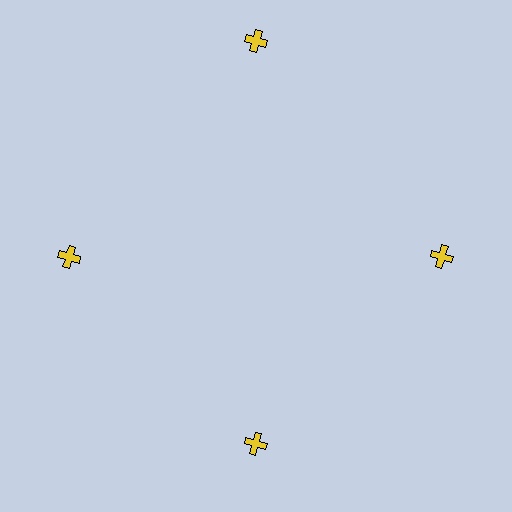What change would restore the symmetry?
The symmetry would be restored by moving it inward, back onto the ring so that all 4 crosses sit at equal angles and equal distance from the center.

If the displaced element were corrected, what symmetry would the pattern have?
It would have 4-fold rotational symmetry — the pattern would map onto itself every 90 degrees.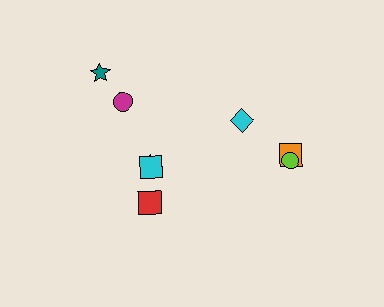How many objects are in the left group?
There are 5 objects.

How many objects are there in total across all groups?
There are 8 objects.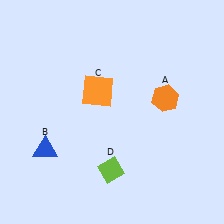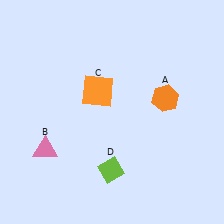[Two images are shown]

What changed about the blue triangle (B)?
In Image 1, B is blue. In Image 2, it changed to pink.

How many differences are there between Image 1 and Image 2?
There is 1 difference between the two images.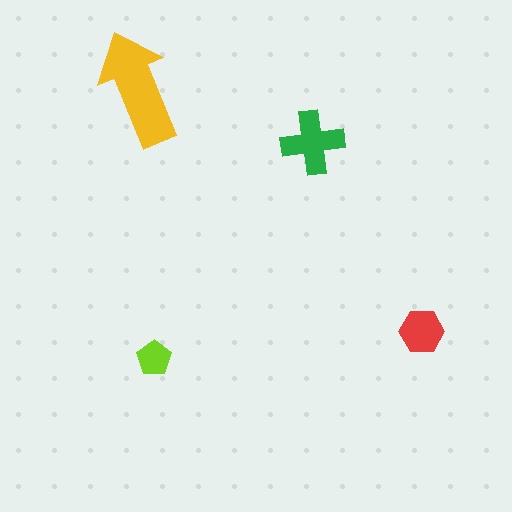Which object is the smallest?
The lime pentagon.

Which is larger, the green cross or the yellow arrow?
The yellow arrow.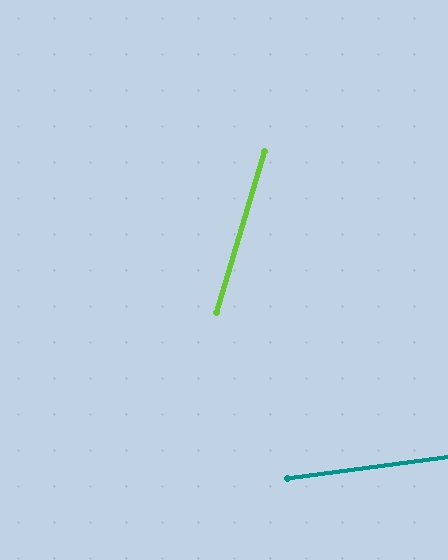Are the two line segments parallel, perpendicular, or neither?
Neither parallel nor perpendicular — they differ by about 66°.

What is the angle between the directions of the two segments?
Approximately 66 degrees.